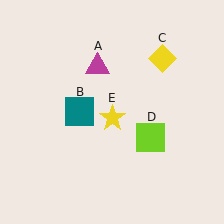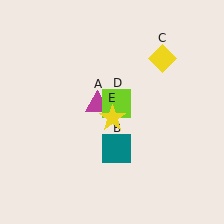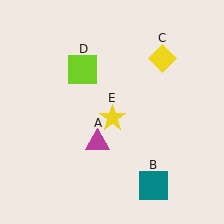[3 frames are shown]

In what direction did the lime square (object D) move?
The lime square (object D) moved up and to the left.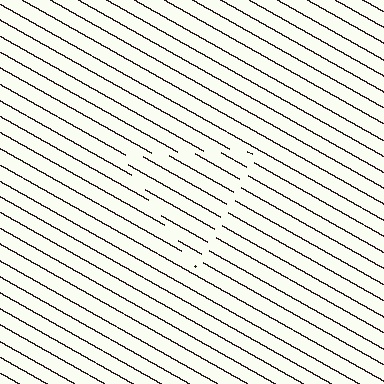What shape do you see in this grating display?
An illusory triangle. The interior of the shape contains the same grating, shifted by half a period — the contour is defined by the phase discontinuity where line-ends from the inner and outer gratings abut.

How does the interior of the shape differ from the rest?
The interior of the shape contains the same grating, shifted by half a period — the contour is defined by the phase discontinuity where line-ends from the inner and outer gratings abut.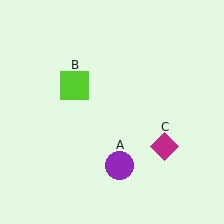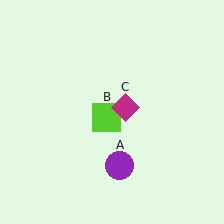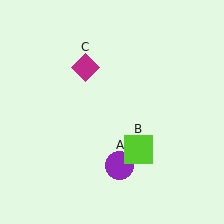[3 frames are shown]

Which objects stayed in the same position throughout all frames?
Purple circle (object A) remained stationary.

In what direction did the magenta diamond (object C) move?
The magenta diamond (object C) moved up and to the left.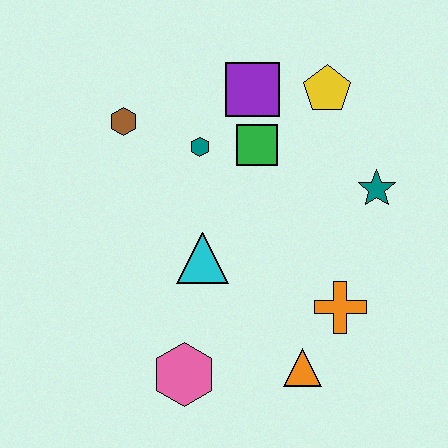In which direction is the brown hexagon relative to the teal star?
The brown hexagon is to the left of the teal star.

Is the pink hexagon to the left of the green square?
Yes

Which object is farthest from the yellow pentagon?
The pink hexagon is farthest from the yellow pentagon.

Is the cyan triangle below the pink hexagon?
No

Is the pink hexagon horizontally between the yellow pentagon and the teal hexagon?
No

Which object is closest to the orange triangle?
The orange cross is closest to the orange triangle.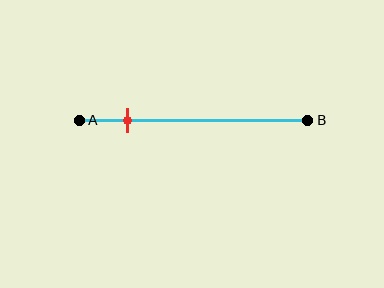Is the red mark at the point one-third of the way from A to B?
No, the mark is at about 20% from A, not at the 33% one-third point.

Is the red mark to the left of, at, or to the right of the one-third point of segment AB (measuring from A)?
The red mark is to the left of the one-third point of segment AB.